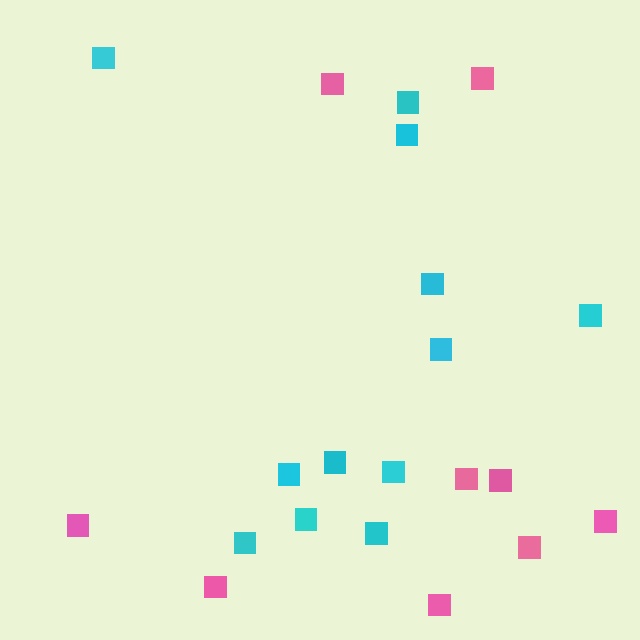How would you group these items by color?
There are 2 groups: one group of cyan squares (12) and one group of pink squares (9).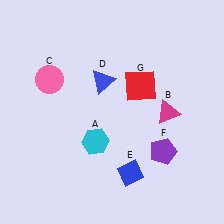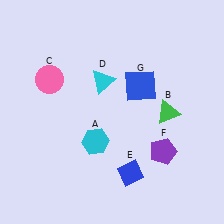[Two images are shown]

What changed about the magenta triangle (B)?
In Image 1, B is magenta. In Image 2, it changed to green.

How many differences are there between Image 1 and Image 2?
There are 3 differences between the two images.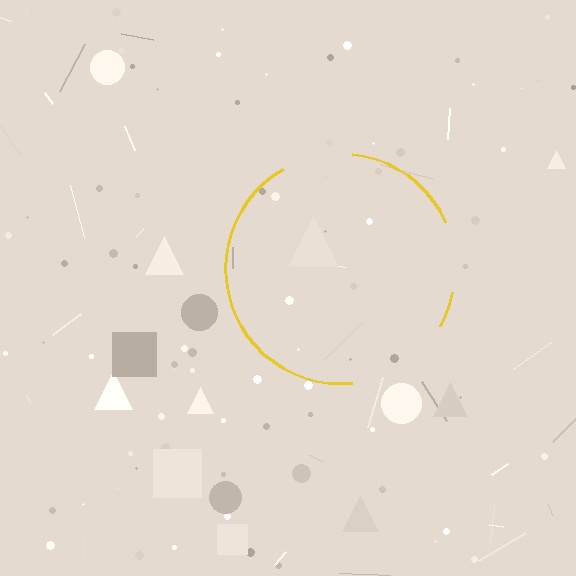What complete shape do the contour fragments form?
The contour fragments form a circle.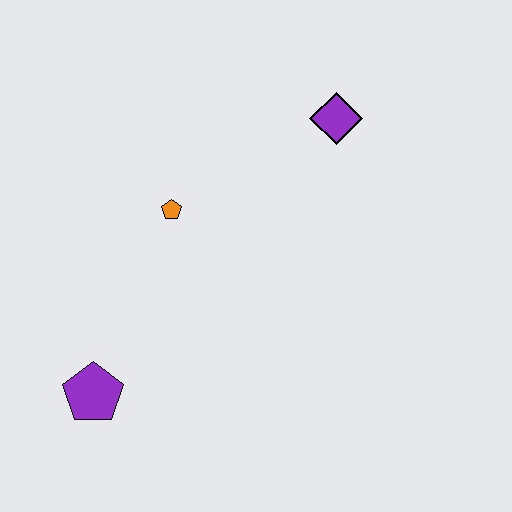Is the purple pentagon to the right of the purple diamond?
No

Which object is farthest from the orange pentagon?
The purple pentagon is farthest from the orange pentagon.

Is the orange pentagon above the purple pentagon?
Yes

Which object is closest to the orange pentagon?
The purple diamond is closest to the orange pentagon.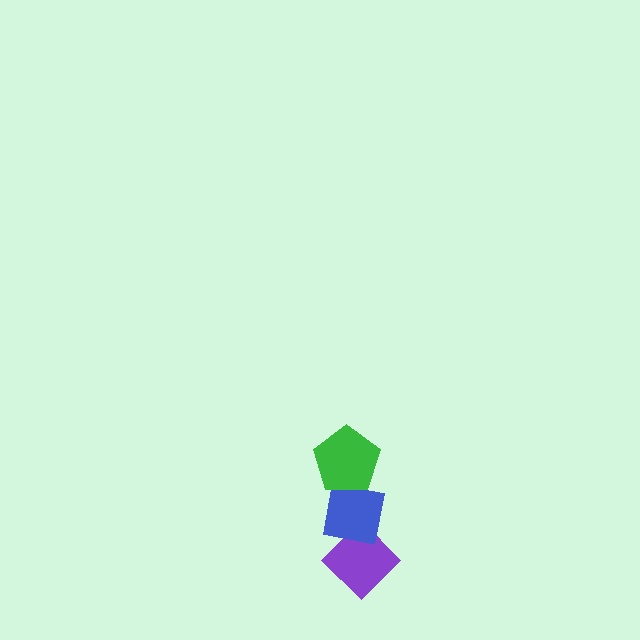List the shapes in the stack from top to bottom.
From top to bottom: the green pentagon, the blue square, the purple diamond.